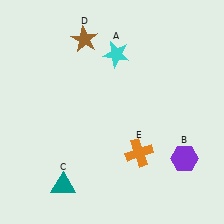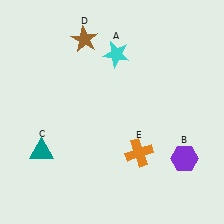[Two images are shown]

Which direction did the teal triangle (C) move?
The teal triangle (C) moved up.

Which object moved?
The teal triangle (C) moved up.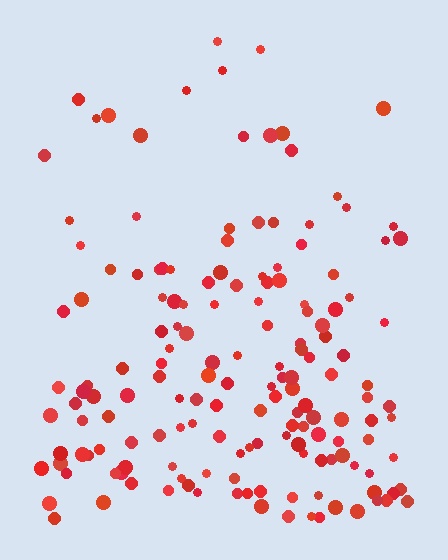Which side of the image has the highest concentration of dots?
The bottom.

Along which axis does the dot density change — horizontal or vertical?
Vertical.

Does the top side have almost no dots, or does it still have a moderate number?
Still a moderate number, just noticeably fewer than the bottom.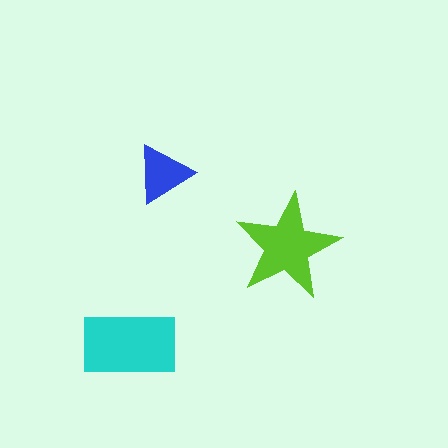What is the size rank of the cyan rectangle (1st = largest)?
1st.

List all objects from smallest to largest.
The blue triangle, the lime star, the cyan rectangle.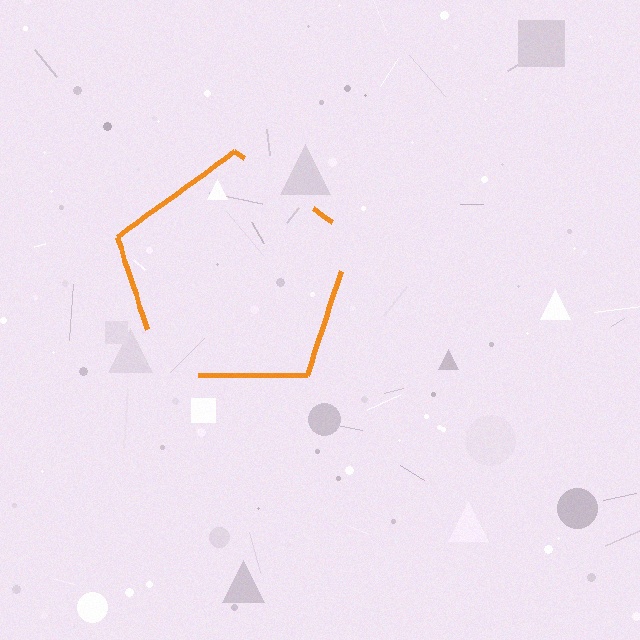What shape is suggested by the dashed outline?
The dashed outline suggests a pentagon.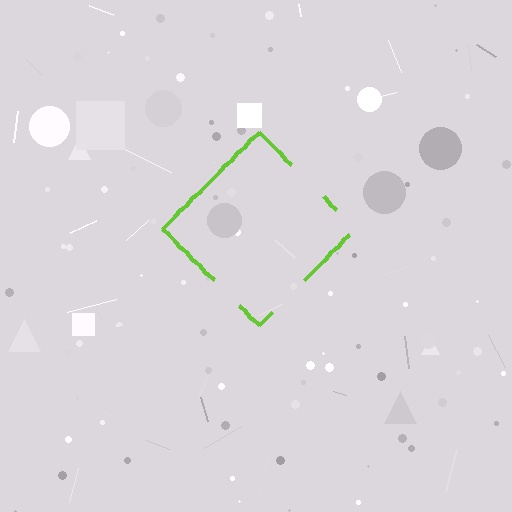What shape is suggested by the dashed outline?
The dashed outline suggests a diamond.